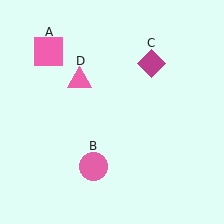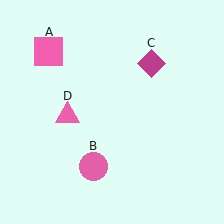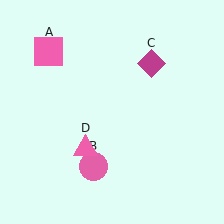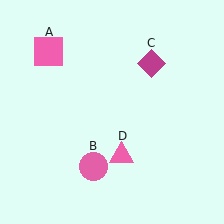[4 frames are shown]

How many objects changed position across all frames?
1 object changed position: pink triangle (object D).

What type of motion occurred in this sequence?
The pink triangle (object D) rotated counterclockwise around the center of the scene.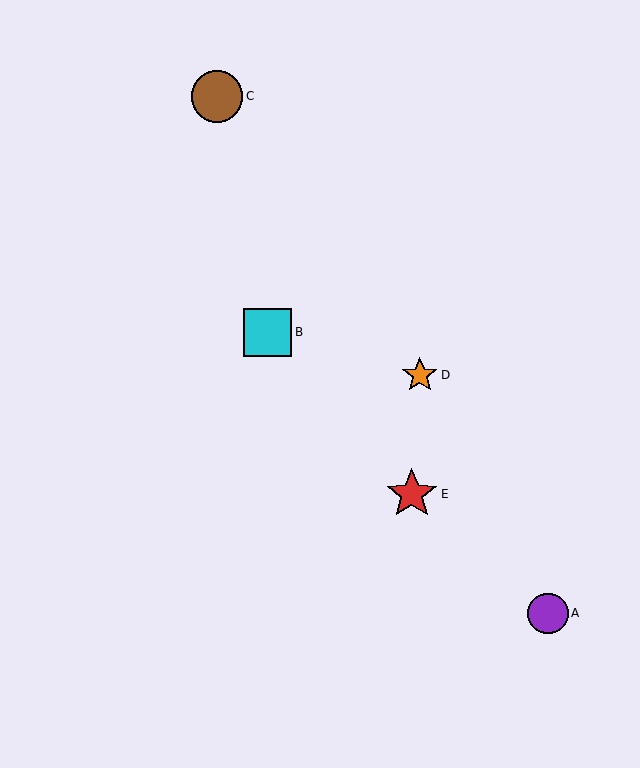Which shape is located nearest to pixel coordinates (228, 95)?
The brown circle (labeled C) at (217, 96) is nearest to that location.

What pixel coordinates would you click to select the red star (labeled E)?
Click at (412, 494) to select the red star E.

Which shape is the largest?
The brown circle (labeled C) is the largest.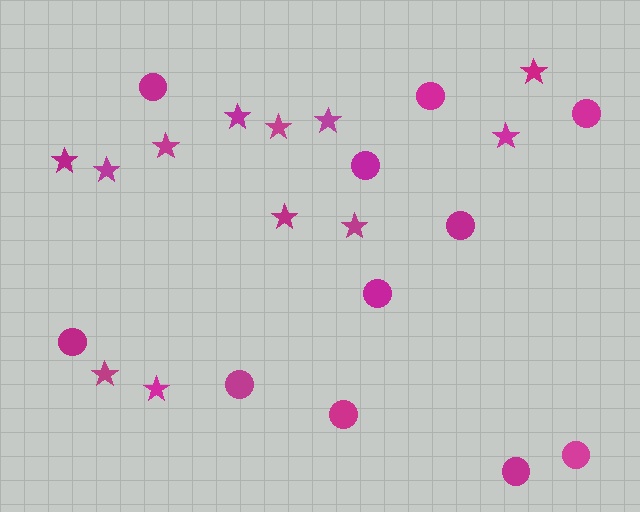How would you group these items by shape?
There are 2 groups: one group of circles (11) and one group of stars (12).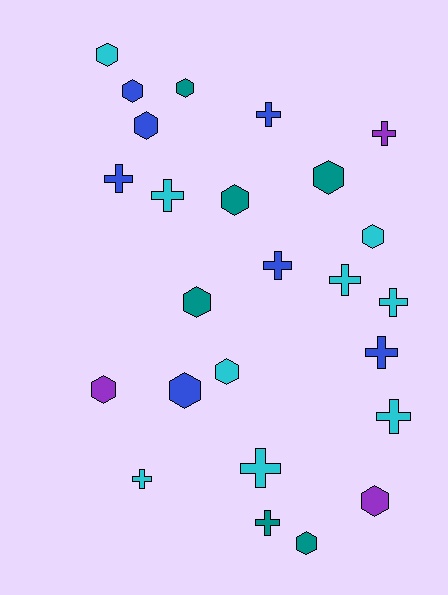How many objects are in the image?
There are 25 objects.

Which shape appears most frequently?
Hexagon, with 13 objects.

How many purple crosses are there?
There is 1 purple cross.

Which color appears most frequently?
Cyan, with 9 objects.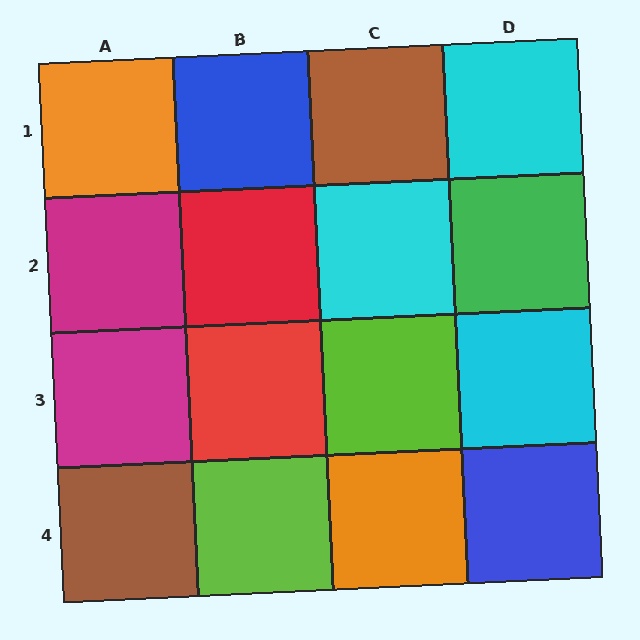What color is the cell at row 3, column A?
Magenta.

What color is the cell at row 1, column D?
Cyan.